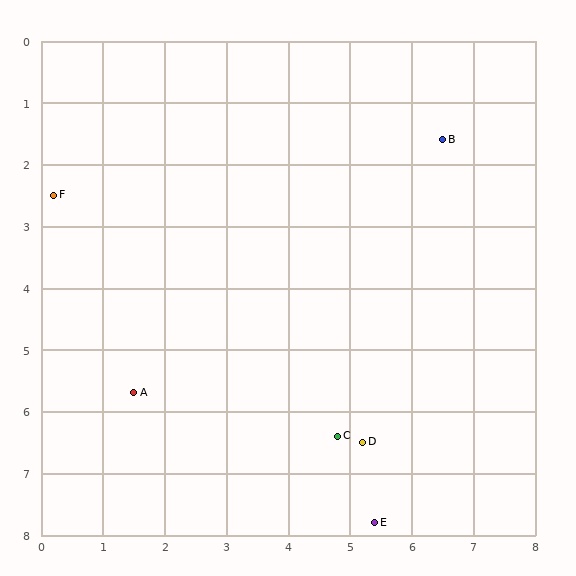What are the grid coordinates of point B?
Point B is at approximately (6.5, 1.6).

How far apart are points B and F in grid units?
Points B and F are about 6.4 grid units apart.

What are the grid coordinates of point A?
Point A is at approximately (1.5, 5.7).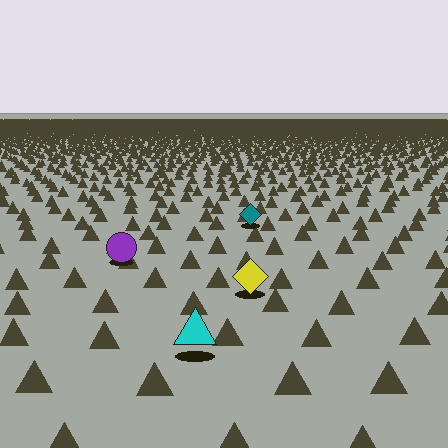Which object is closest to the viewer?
The cyan triangle is closest. The texture marks near it are larger and more spread out.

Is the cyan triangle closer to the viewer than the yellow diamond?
Yes. The cyan triangle is closer — you can tell from the texture gradient: the ground texture is coarser near it.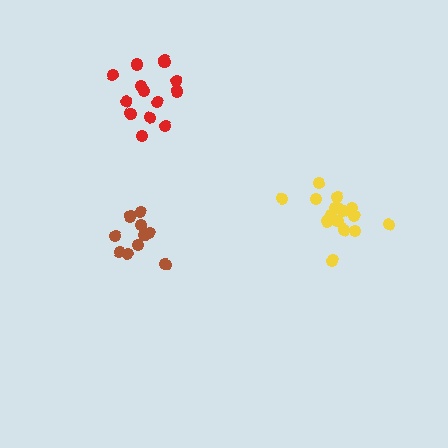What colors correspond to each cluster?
The clusters are colored: yellow, brown, red.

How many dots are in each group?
Group 1: 16 dots, Group 2: 11 dots, Group 3: 14 dots (41 total).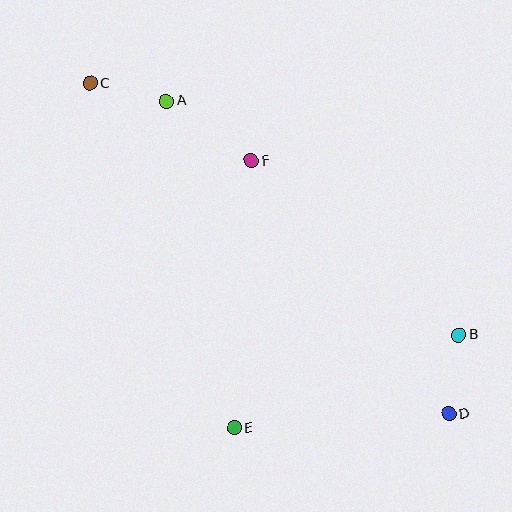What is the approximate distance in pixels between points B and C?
The distance between B and C is approximately 446 pixels.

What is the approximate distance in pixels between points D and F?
The distance between D and F is approximately 321 pixels.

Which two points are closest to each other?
Points A and C are closest to each other.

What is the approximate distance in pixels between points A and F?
The distance between A and F is approximately 104 pixels.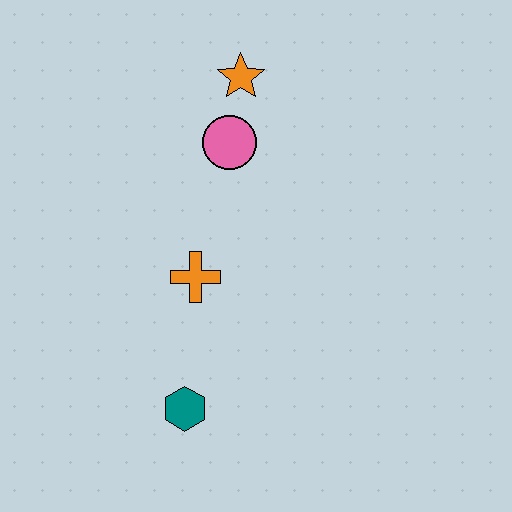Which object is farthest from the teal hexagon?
The orange star is farthest from the teal hexagon.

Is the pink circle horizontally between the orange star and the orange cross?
Yes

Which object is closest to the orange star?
The pink circle is closest to the orange star.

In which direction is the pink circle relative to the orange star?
The pink circle is below the orange star.